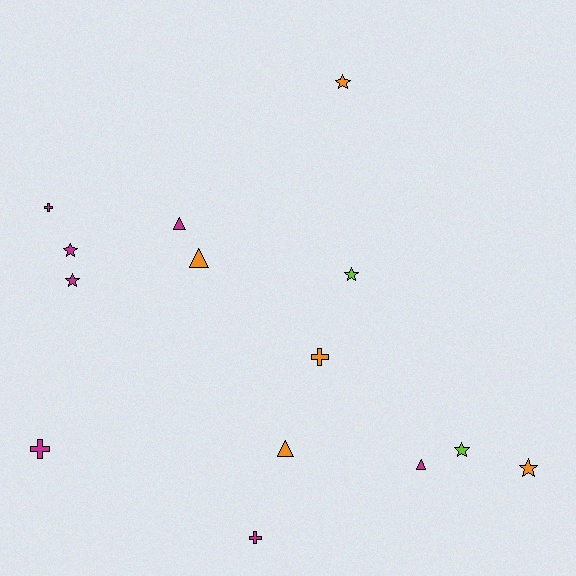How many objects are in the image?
There are 14 objects.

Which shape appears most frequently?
Star, with 6 objects.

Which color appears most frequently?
Magenta, with 7 objects.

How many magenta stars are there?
There are 2 magenta stars.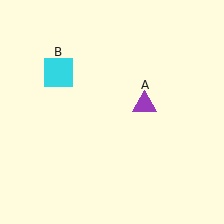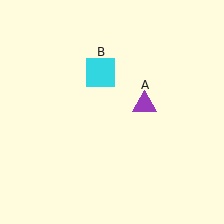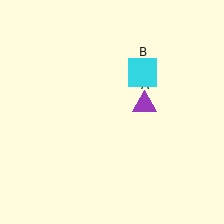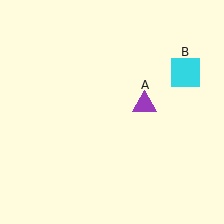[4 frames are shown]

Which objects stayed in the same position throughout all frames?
Purple triangle (object A) remained stationary.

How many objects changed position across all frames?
1 object changed position: cyan square (object B).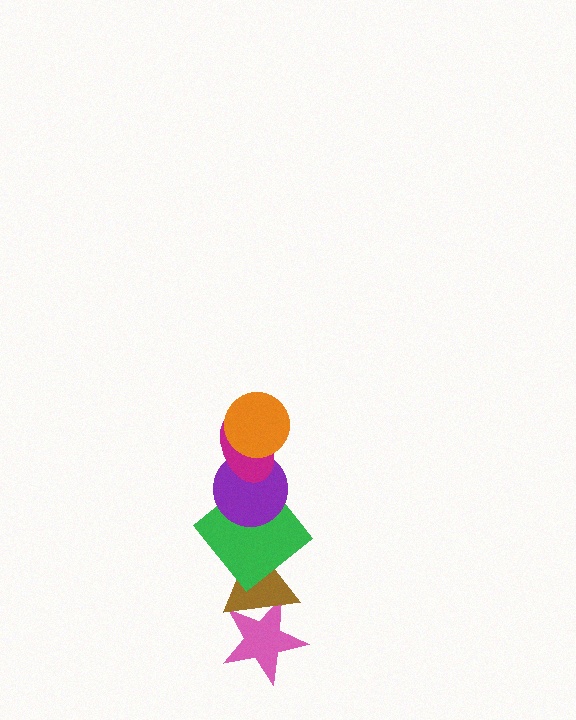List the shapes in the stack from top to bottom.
From top to bottom: the orange circle, the magenta ellipse, the purple circle, the green diamond, the brown triangle, the pink star.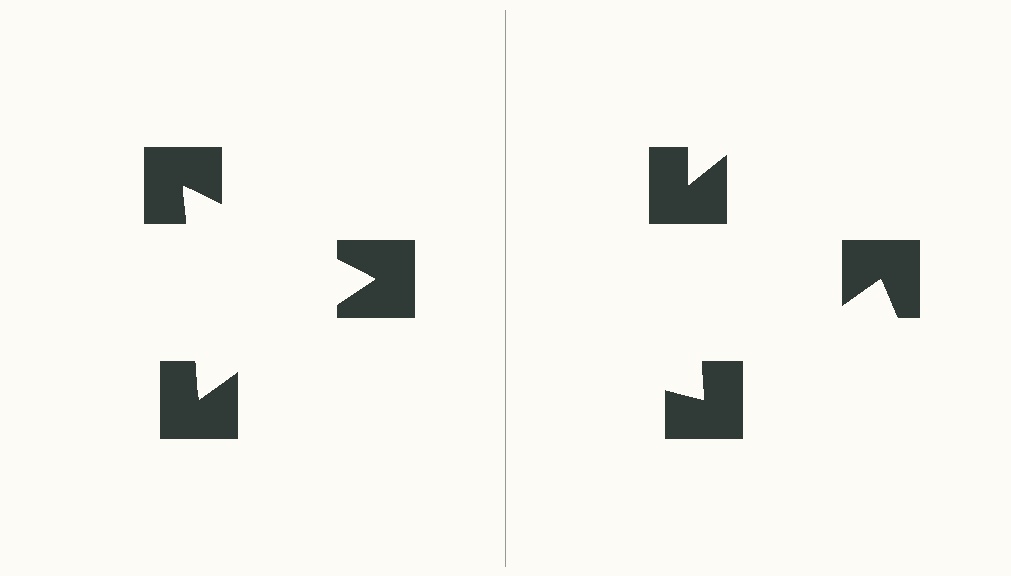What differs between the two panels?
The notched squares are positioned identically on both sides; only the wedge orientations differ. On the left they align to a triangle; on the right they are misaligned.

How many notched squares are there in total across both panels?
6 — 3 on each side.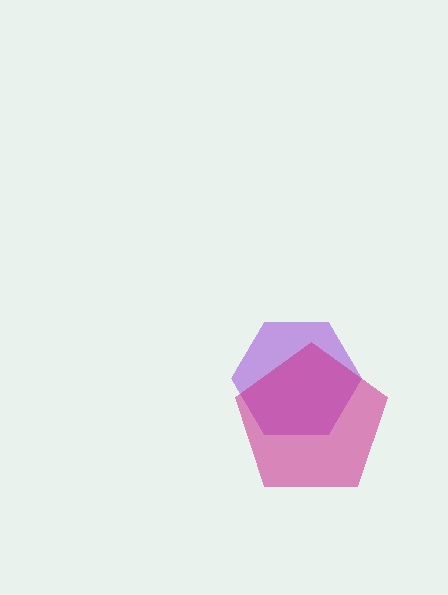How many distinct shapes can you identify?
There are 2 distinct shapes: a purple hexagon, a magenta pentagon.